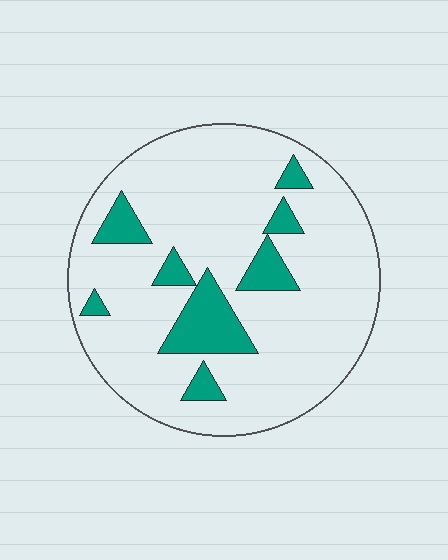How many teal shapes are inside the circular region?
8.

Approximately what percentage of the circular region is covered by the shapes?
Approximately 15%.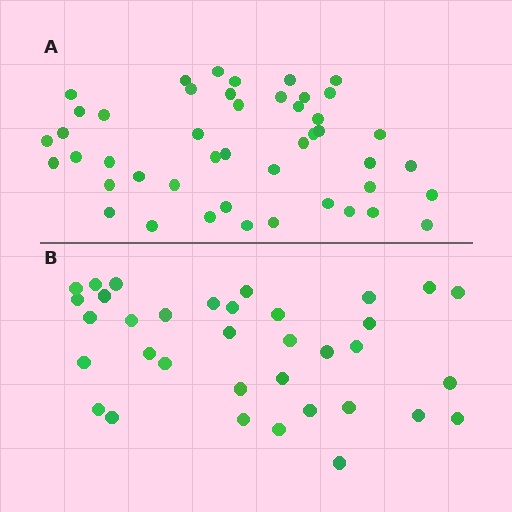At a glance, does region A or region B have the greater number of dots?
Region A (the top region) has more dots.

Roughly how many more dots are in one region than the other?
Region A has roughly 12 or so more dots than region B.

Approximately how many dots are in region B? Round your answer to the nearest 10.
About 40 dots. (The exact count is 35, which rounds to 40.)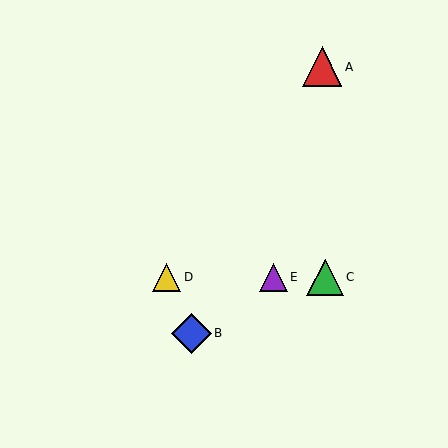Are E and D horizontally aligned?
Yes, both are at y≈277.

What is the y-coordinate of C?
Object C is at y≈277.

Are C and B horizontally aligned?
No, C is at y≈277 and B is at y≈333.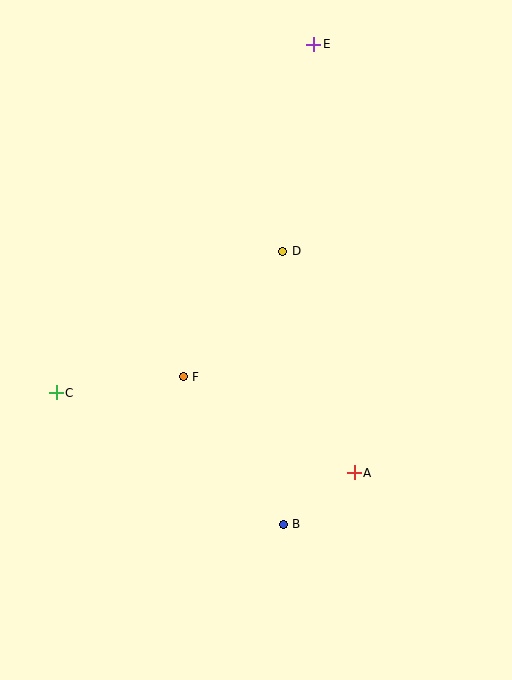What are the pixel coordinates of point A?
Point A is at (354, 473).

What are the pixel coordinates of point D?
Point D is at (283, 251).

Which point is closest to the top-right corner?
Point E is closest to the top-right corner.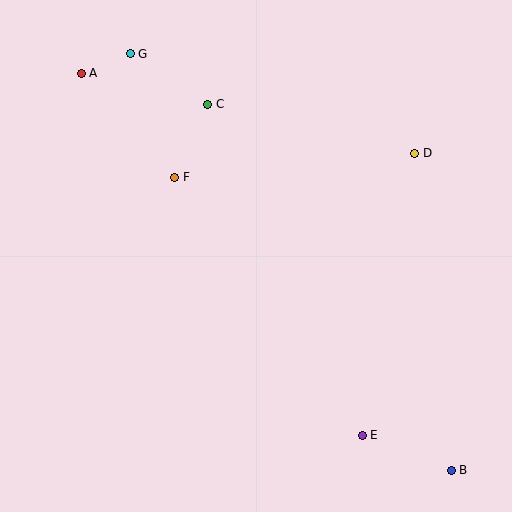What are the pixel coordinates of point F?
Point F is at (175, 177).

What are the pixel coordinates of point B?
Point B is at (451, 470).